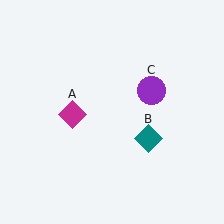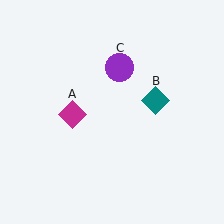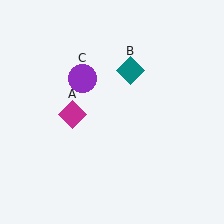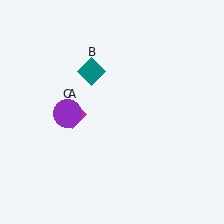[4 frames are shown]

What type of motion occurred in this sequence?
The teal diamond (object B), purple circle (object C) rotated counterclockwise around the center of the scene.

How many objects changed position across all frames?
2 objects changed position: teal diamond (object B), purple circle (object C).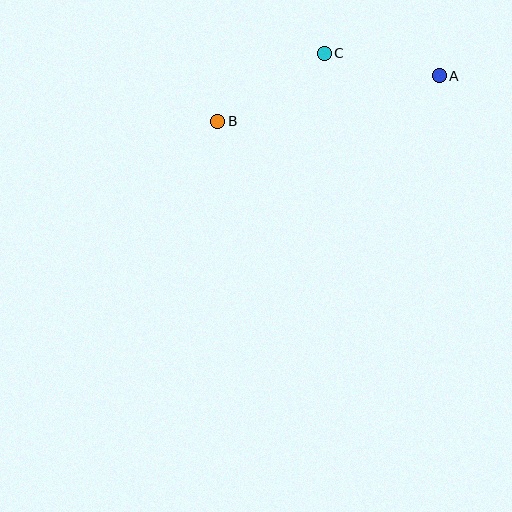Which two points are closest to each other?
Points A and C are closest to each other.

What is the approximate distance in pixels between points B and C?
The distance between B and C is approximately 127 pixels.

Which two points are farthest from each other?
Points A and B are farthest from each other.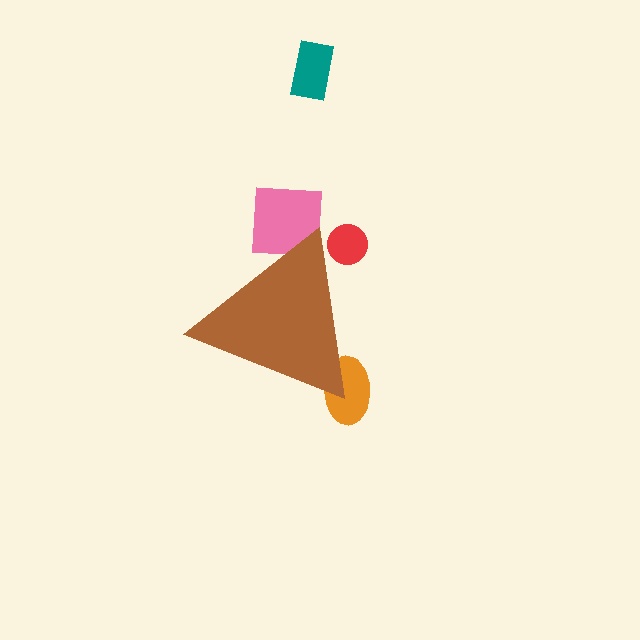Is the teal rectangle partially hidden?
No, the teal rectangle is fully visible.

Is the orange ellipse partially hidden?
Yes, the orange ellipse is partially hidden behind the brown triangle.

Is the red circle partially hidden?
Yes, the red circle is partially hidden behind the brown triangle.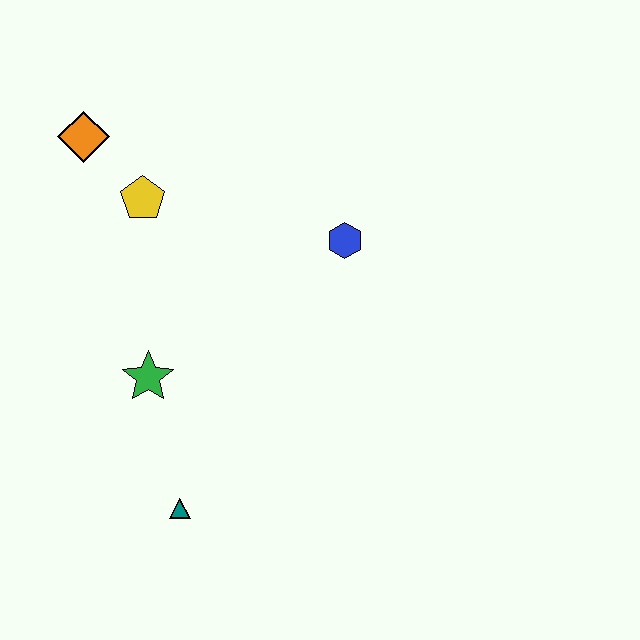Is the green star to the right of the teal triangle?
No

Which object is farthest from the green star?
The orange diamond is farthest from the green star.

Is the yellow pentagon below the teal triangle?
No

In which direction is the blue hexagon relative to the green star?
The blue hexagon is to the right of the green star.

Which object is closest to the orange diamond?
The yellow pentagon is closest to the orange diamond.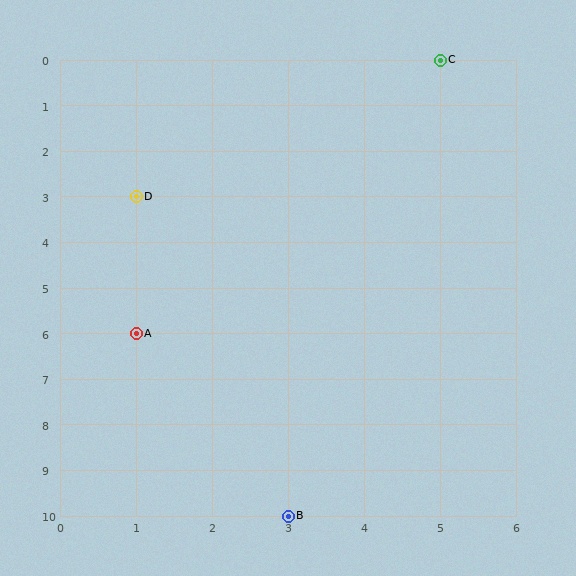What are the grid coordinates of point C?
Point C is at grid coordinates (5, 0).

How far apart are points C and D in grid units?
Points C and D are 4 columns and 3 rows apart (about 5.0 grid units diagonally).